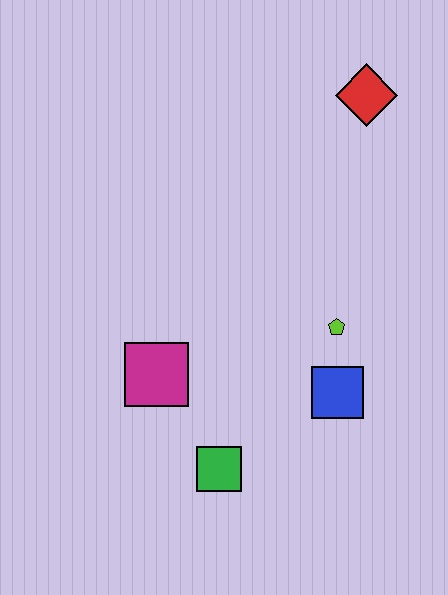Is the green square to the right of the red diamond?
No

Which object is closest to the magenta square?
The green square is closest to the magenta square.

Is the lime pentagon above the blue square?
Yes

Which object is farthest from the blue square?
The red diamond is farthest from the blue square.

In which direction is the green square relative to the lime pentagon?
The green square is below the lime pentagon.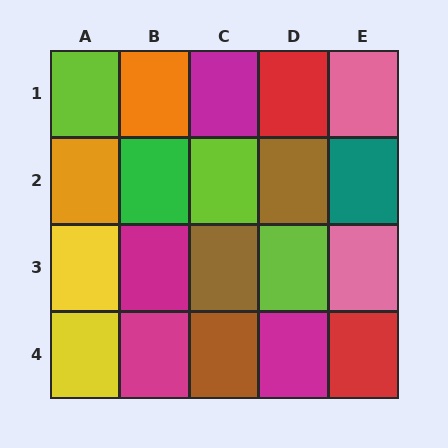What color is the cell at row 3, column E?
Pink.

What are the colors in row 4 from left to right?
Yellow, magenta, brown, magenta, red.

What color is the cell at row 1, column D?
Red.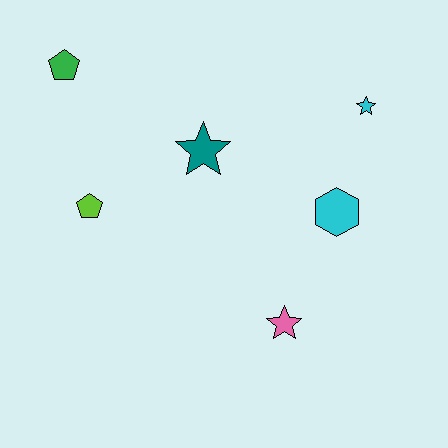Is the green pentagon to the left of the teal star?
Yes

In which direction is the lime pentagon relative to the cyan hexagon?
The lime pentagon is to the left of the cyan hexagon.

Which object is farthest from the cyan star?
The green pentagon is farthest from the cyan star.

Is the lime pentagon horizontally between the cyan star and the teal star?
No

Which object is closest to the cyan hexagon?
The cyan star is closest to the cyan hexagon.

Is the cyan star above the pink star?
Yes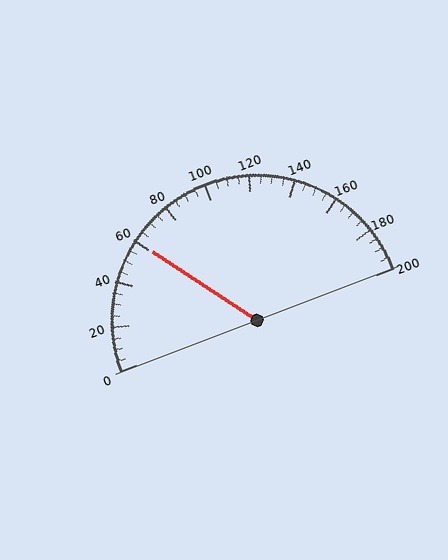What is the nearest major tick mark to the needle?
The nearest major tick mark is 60.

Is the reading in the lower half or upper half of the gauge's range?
The reading is in the lower half of the range (0 to 200).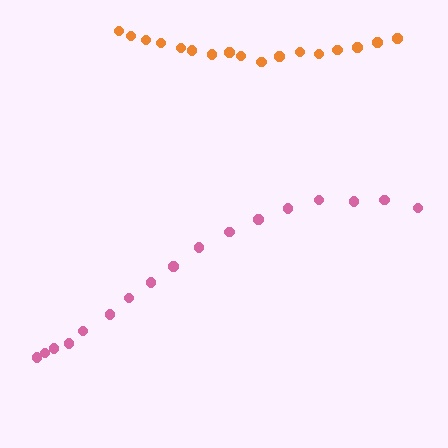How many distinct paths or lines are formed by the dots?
There are 2 distinct paths.